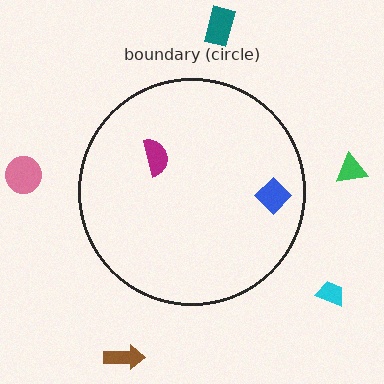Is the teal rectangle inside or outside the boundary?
Outside.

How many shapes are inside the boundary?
2 inside, 5 outside.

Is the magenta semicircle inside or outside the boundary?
Inside.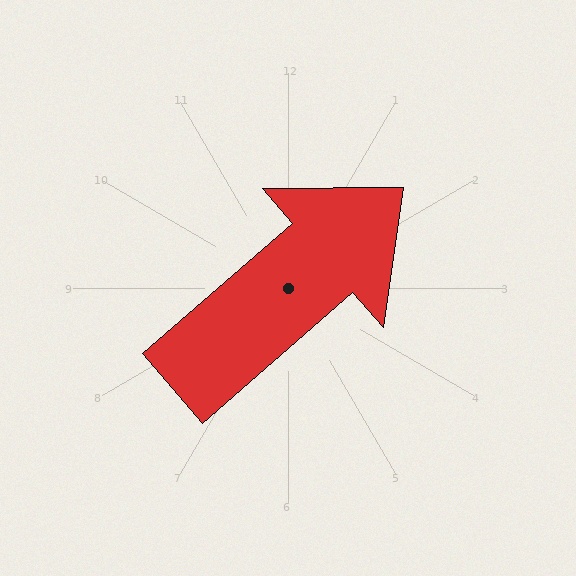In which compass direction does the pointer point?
Northeast.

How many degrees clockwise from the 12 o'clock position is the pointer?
Approximately 49 degrees.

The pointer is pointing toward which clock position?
Roughly 2 o'clock.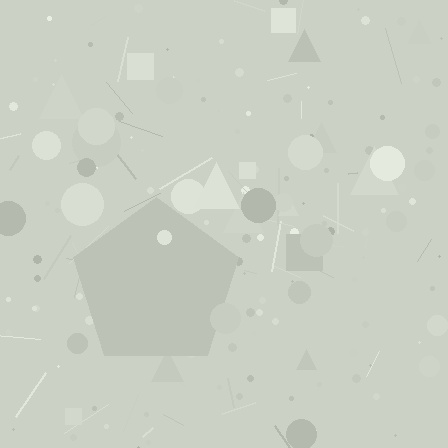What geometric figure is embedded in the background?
A pentagon is embedded in the background.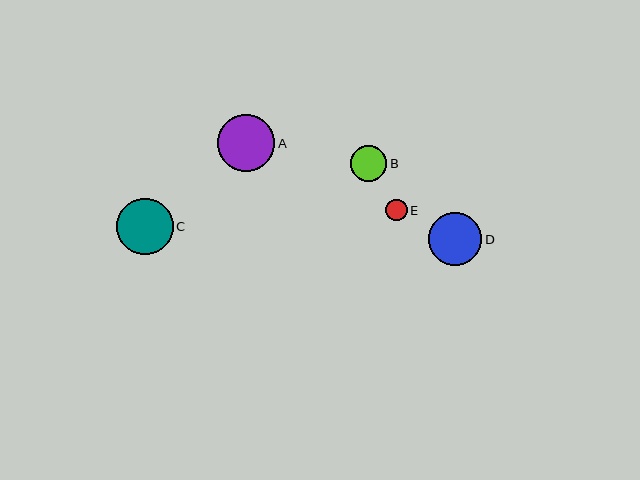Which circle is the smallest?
Circle E is the smallest with a size of approximately 22 pixels.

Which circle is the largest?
Circle A is the largest with a size of approximately 57 pixels.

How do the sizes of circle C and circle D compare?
Circle C and circle D are approximately the same size.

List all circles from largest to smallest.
From largest to smallest: A, C, D, B, E.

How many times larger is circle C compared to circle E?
Circle C is approximately 2.6 times the size of circle E.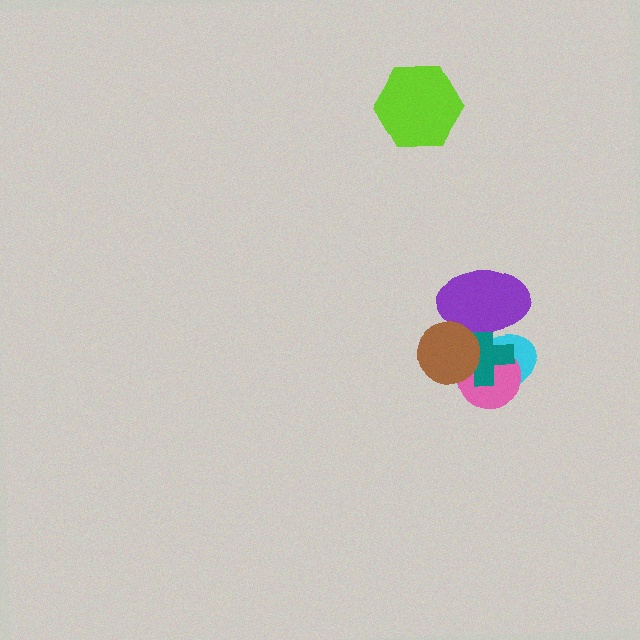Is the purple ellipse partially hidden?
Yes, it is partially covered by another shape.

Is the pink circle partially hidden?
Yes, it is partially covered by another shape.